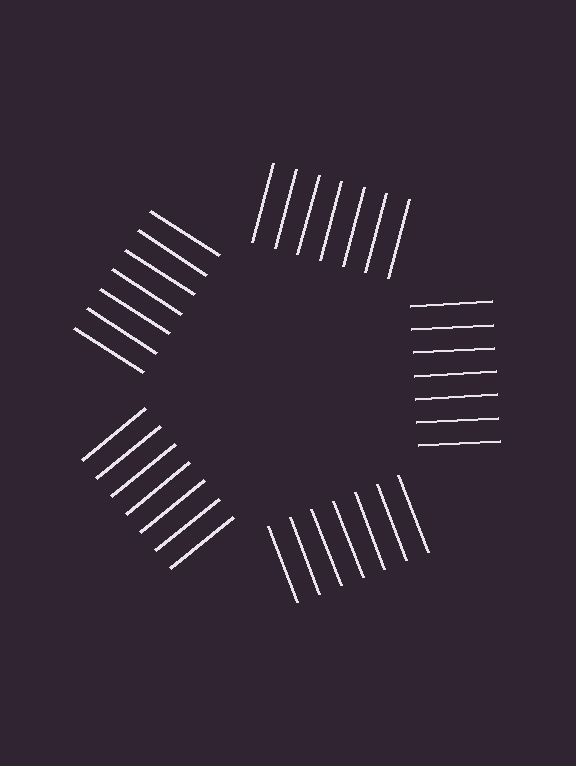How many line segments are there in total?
35 — 7 along each of the 5 edges.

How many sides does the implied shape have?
5 sides — the line-ends trace a pentagon.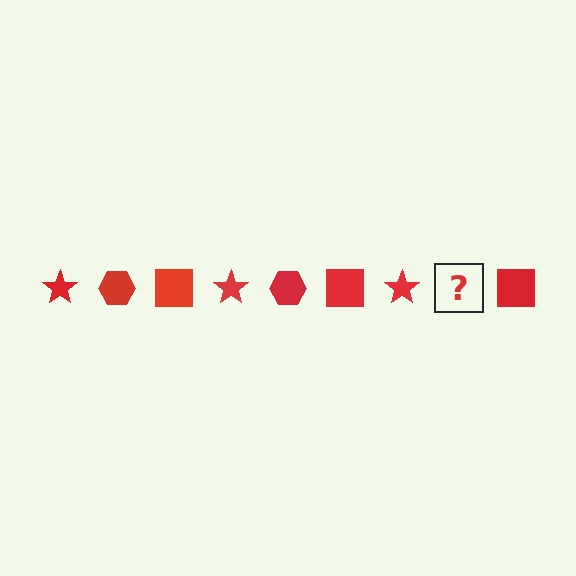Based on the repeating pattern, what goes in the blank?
The blank should be a red hexagon.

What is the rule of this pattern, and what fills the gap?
The rule is that the pattern cycles through star, hexagon, square shapes in red. The gap should be filled with a red hexagon.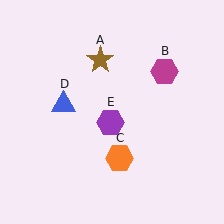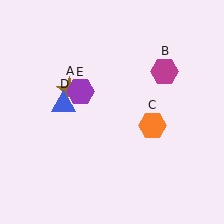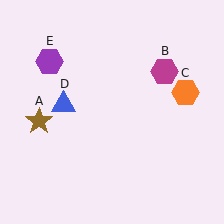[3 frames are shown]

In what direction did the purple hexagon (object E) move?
The purple hexagon (object E) moved up and to the left.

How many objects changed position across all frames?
3 objects changed position: brown star (object A), orange hexagon (object C), purple hexagon (object E).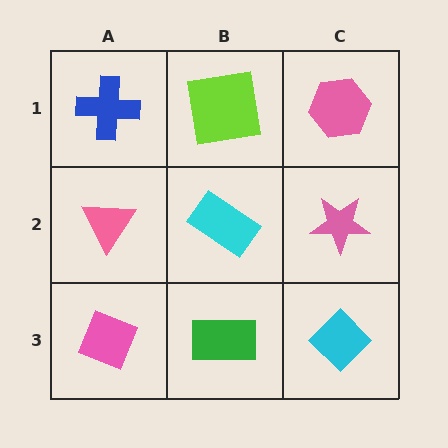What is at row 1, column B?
A lime square.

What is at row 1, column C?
A pink hexagon.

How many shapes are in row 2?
3 shapes.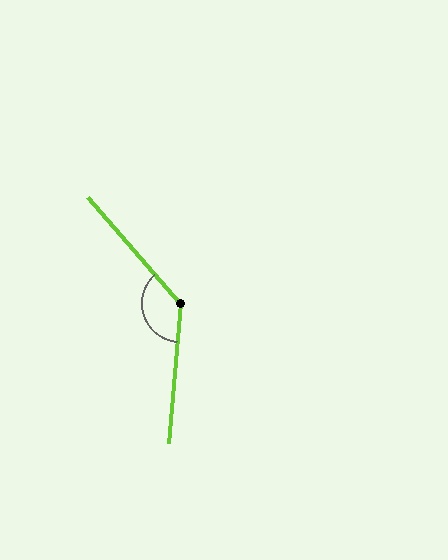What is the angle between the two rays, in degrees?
Approximately 134 degrees.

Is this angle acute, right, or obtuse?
It is obtuse.